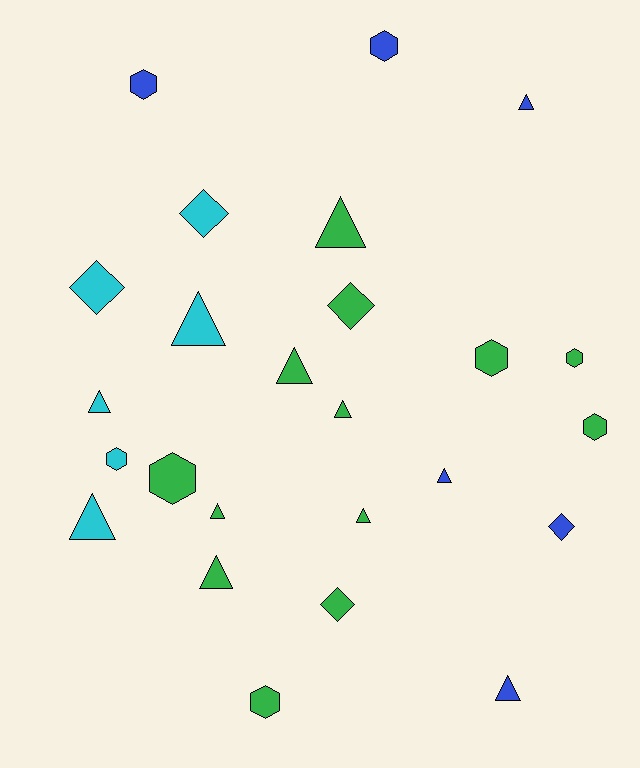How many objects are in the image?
There are 25 objects.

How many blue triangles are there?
There are 3 blue triangles.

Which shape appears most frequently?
Triangle, with 12 objects.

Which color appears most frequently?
Green, with 13 objects.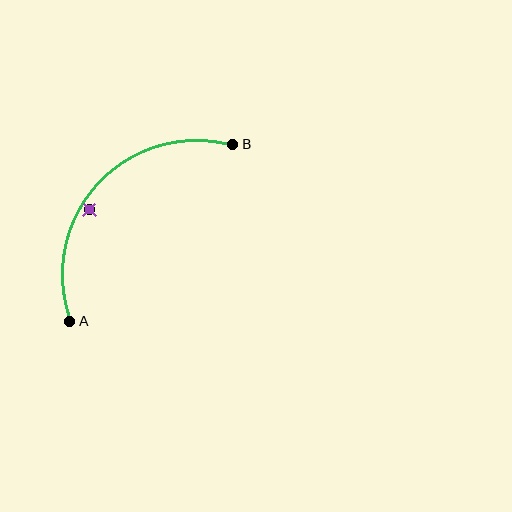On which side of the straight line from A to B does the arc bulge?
The arc bulges above and to the left of the straight line connecting A and B.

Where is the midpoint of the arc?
The arc midpoint is the point on the curve farthest from the straight line joining A and B. It sits above and to the left of that line.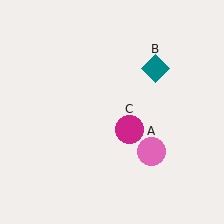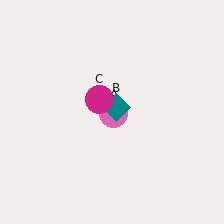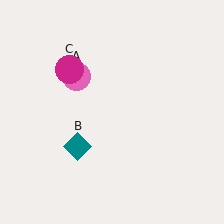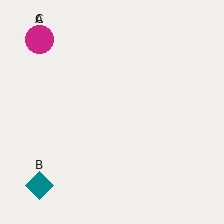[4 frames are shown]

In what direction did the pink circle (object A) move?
The pink circle (object A) moved up and to the left.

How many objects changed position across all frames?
3 objects changed position: pink circle (object A), teal diamond (object B), magenta circle (object C).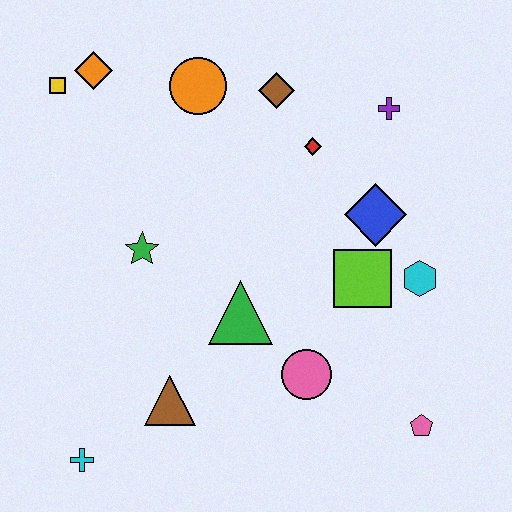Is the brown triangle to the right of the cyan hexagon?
No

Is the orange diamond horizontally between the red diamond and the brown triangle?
No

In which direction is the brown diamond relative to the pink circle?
The brown diamond is above the pink circle.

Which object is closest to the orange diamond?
The yellow square is closest to the orange diamond.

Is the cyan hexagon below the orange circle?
Yes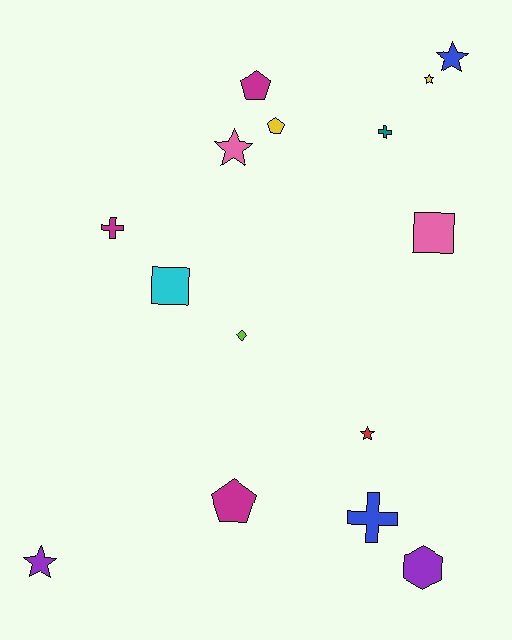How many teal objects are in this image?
There is 1 teal object.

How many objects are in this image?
There are 15 objects.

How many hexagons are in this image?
There is 1 hexagon.